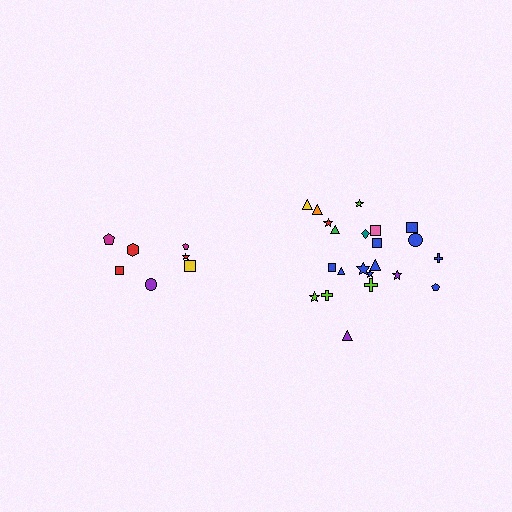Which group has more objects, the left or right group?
The right group.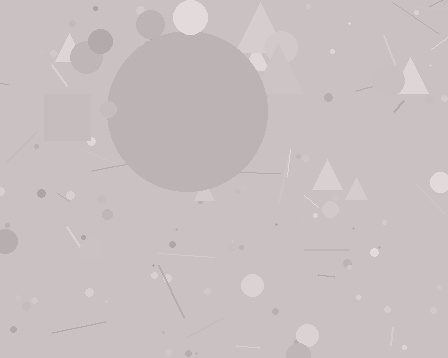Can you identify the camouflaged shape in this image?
The camouflaged shape is a circle.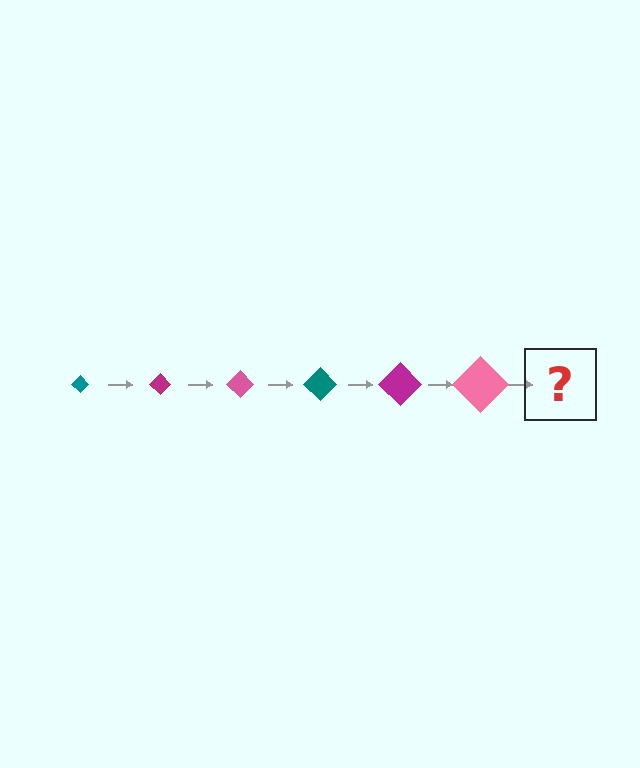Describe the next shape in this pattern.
It should be a teal diamond, larger than the previous one.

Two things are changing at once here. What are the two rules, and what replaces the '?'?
The two rules are that the diamond grows larger each step and the color cycles through teal, magenta, and pink. The '?' should be a teal diamond, larger than the previous one.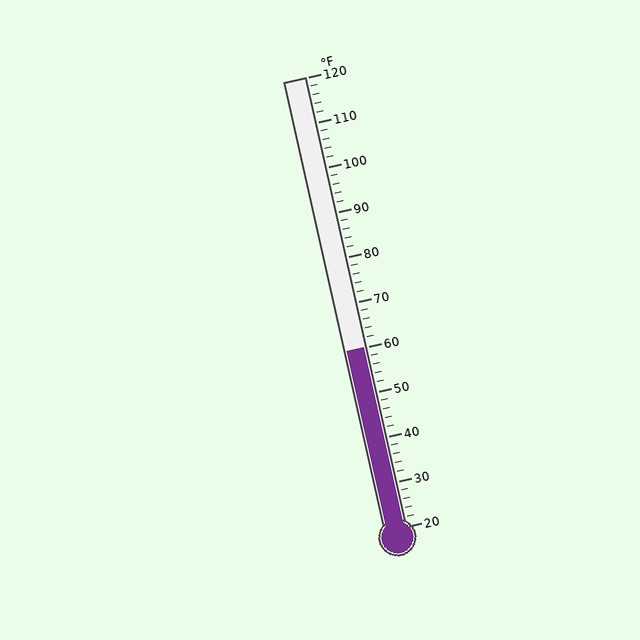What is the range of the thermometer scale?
The thermometer scale ranges from 20°F to 120°F.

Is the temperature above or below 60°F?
The temperature is at 60°F.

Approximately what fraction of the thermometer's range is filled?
The thermometer is filled to approximately 40% of its range.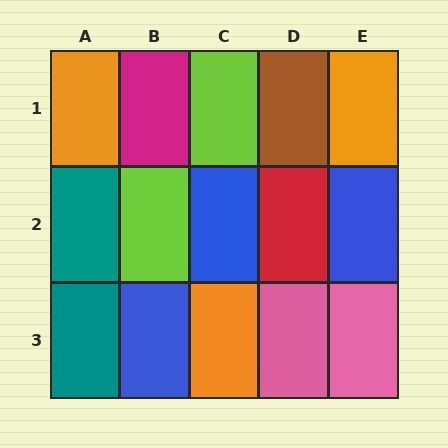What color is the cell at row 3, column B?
Blue.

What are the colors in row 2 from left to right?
Teal, lime, blue, red, blue.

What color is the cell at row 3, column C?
Orange.